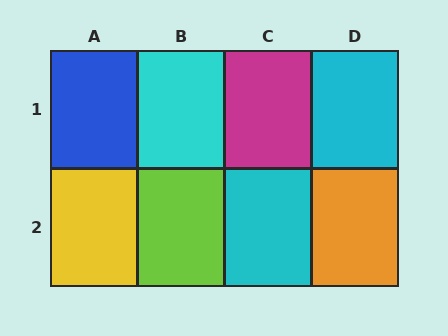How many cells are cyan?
3 cells are cyan.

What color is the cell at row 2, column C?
Cyan.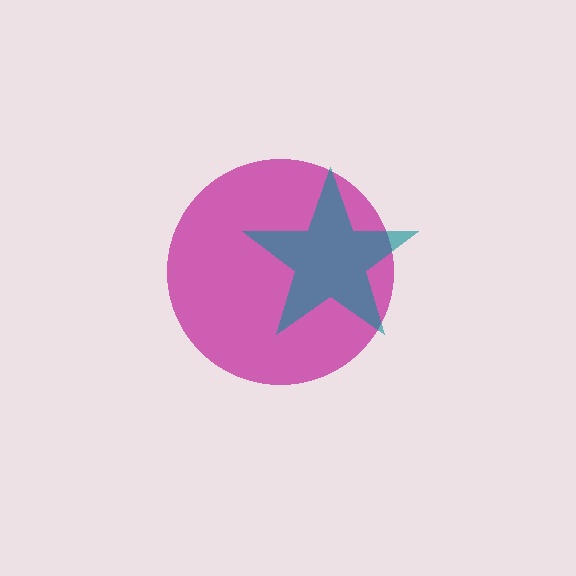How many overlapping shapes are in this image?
There are 2 overlapping shapes in the image.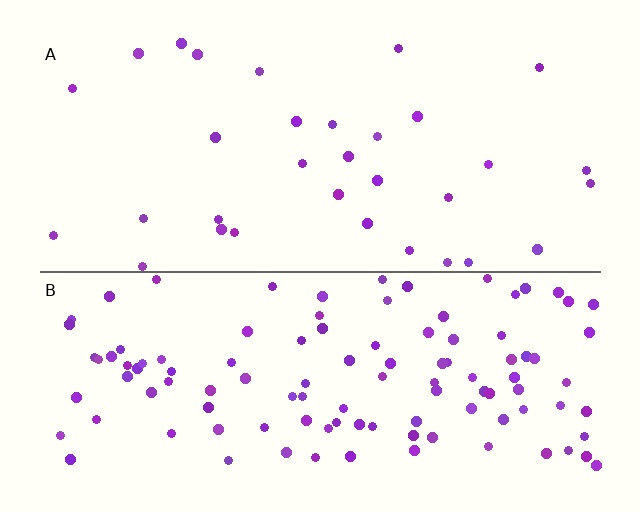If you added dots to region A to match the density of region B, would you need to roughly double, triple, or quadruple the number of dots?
Approximately triple.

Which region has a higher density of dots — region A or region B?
B (the bottom).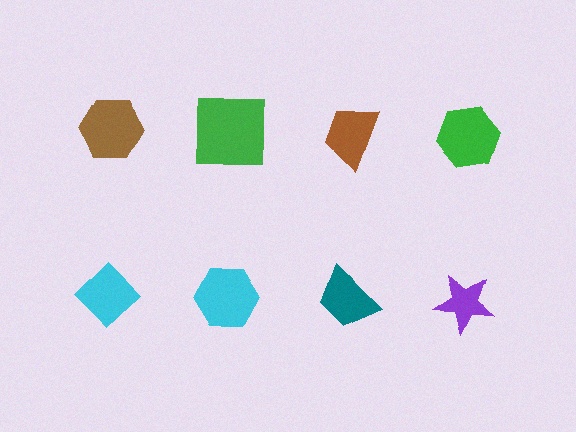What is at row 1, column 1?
A brown hexagon.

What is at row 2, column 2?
A cyan hexagon.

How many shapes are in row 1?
4 shapes.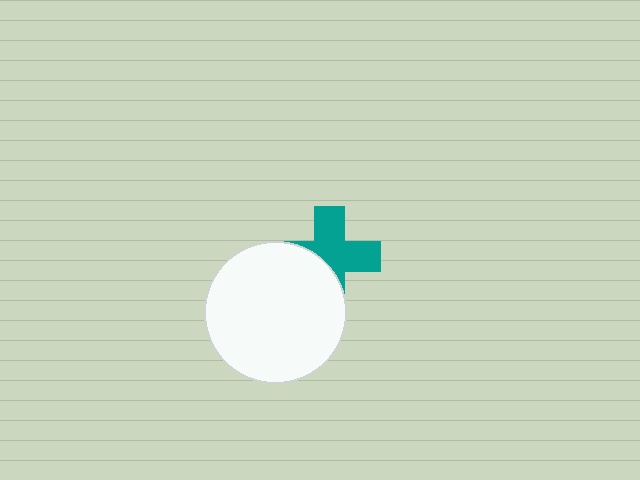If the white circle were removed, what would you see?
You would see the complete teal cross.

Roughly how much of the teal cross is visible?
About half of it is visible (roughly 60%).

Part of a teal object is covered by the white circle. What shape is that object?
It is a cross.